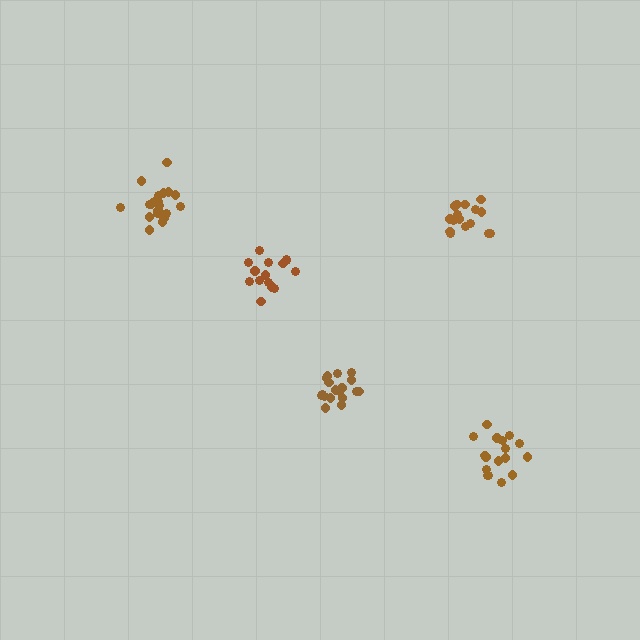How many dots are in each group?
Group 1: 16 dots, Group 2: 18 dots, Group 3: 20 dots, Group 4: 15 dots, Group 5: 17 dots (86 total).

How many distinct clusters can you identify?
There are 5 distinct clusters.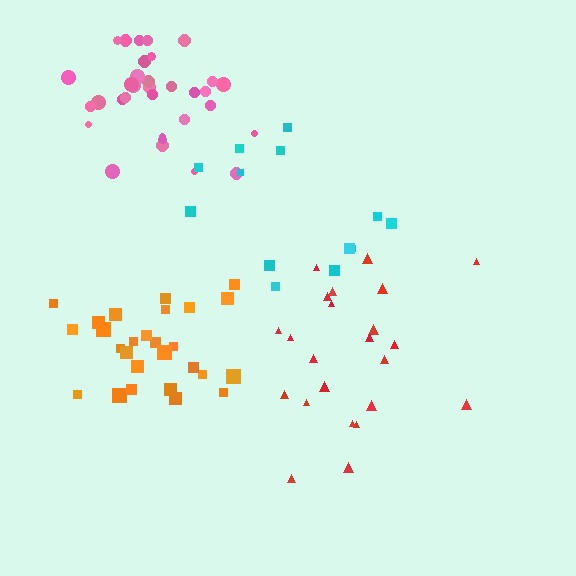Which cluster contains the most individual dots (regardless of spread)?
Pink (33).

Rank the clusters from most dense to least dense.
orange, pink, red, cyan.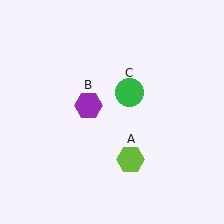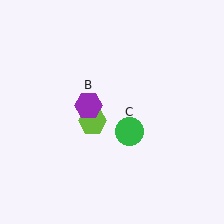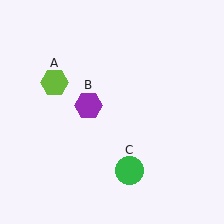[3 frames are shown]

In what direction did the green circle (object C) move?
The green circle (object C) moved down.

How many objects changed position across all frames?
2 objects changed position: lime hexagon (object A), green circle (object C).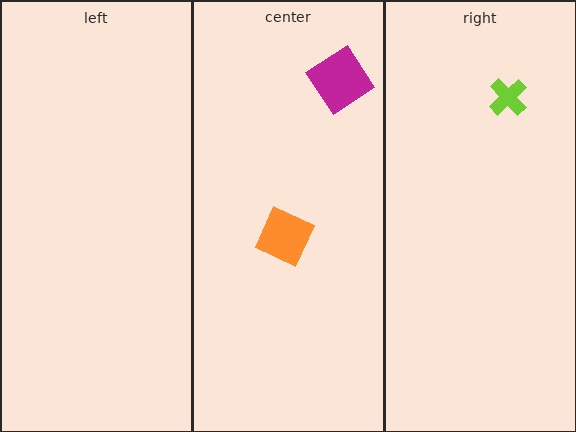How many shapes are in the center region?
2.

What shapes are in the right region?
The lime cross.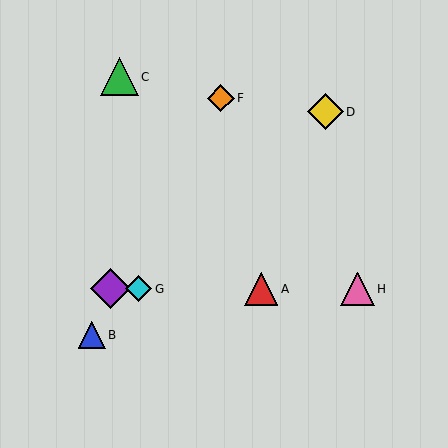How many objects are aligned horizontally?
4 objects (A, E, G, H) are aligned horizontally.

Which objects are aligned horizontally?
Objects A, E, G, H are aligned horizontally.